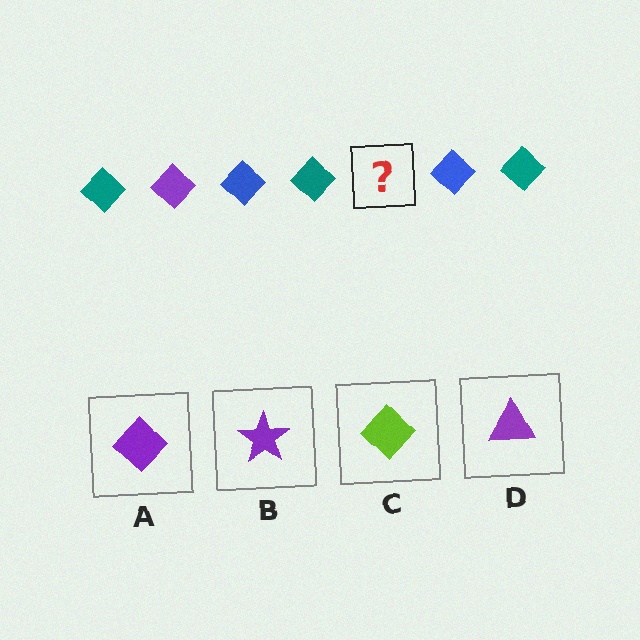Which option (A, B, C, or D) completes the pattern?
A.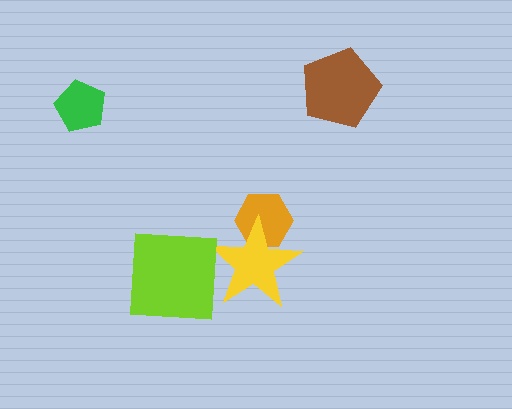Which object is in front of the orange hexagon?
The yellow star is in front of the orange hexagon.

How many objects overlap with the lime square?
0 objects overlap with the lime square.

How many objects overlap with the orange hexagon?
1 object overlaps with the orange hexagon.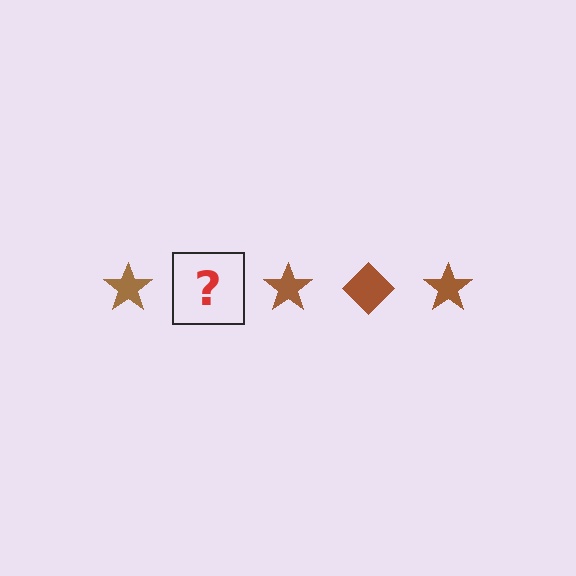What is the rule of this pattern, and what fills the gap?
The rule is that the pattern cycles through star, diamond shapes in brown. The gap should be filled with a brown diamond.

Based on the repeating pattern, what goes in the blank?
The blank should be a brown diamond.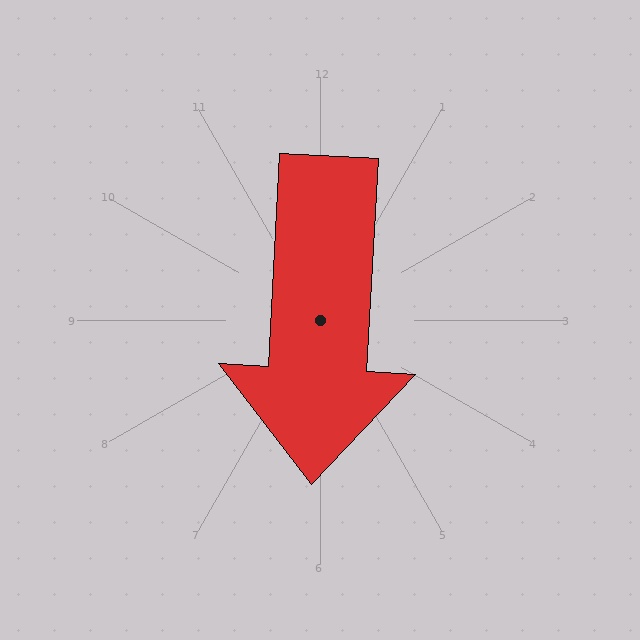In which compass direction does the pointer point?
South.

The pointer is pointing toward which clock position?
Roughly 6 o'clock.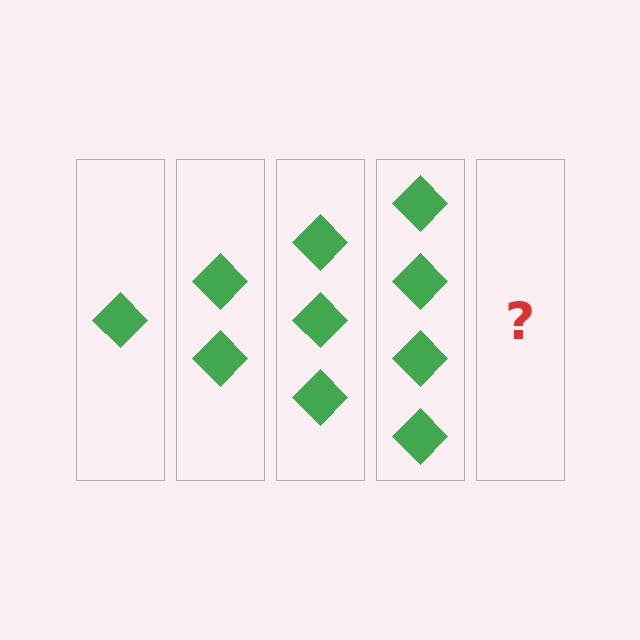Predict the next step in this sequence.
The next step is 5 diamonds.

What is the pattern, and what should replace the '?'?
The pattern is that each step adds one more diamond. The '?' should be 5 diamonds.